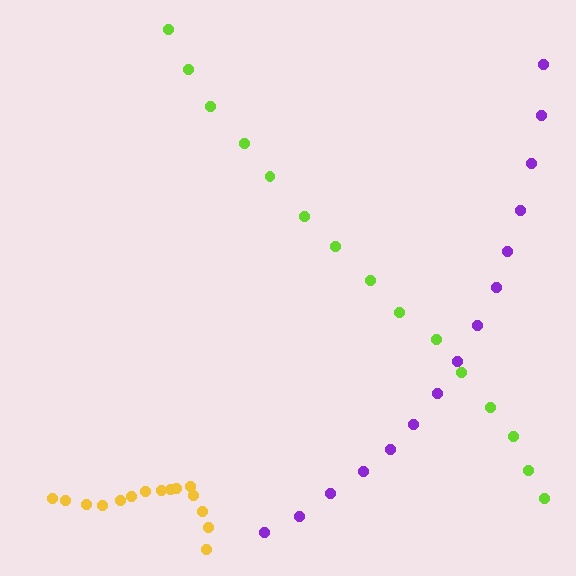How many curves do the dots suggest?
There are 3 distinct paths.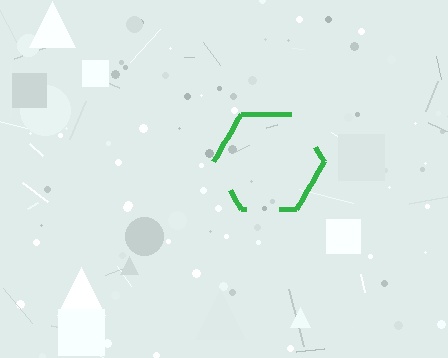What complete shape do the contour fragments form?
The contour fragments form a hexagon.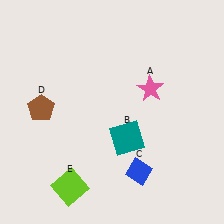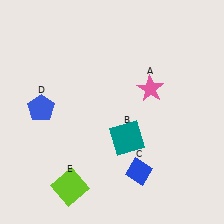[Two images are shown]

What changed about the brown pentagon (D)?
In Image 1, D is brown. In Image 2, it changed to blue.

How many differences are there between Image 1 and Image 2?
There is 1 difference between the two images.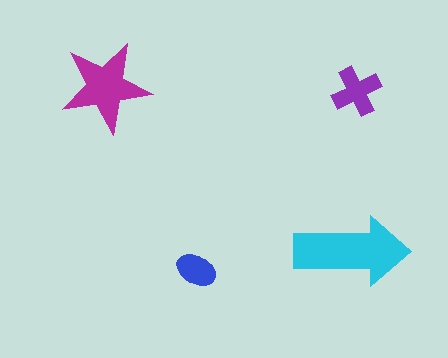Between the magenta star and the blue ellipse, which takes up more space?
The magenta star.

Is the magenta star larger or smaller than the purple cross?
Larger.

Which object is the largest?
The cyan arrow.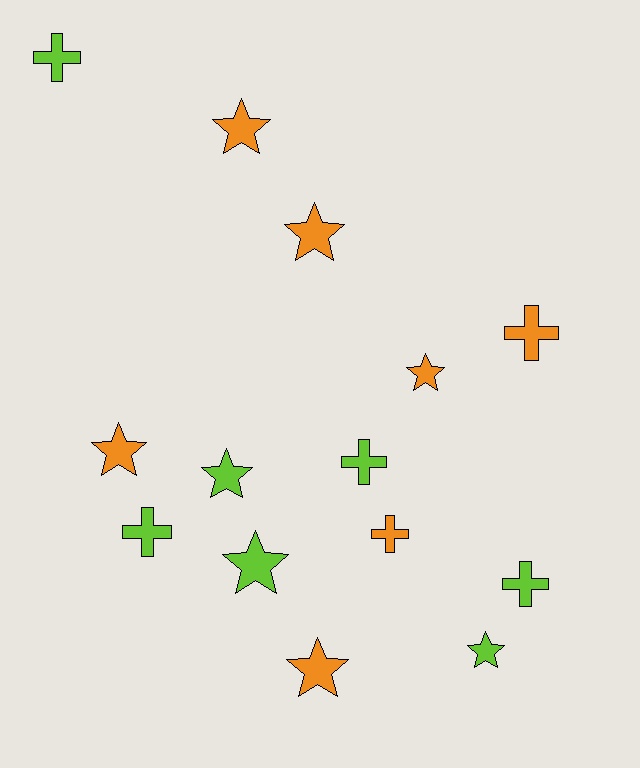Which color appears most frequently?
Lime, with 7 objects.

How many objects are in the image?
There are 14 objects.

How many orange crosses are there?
There are 2 orange crosses.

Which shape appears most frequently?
Star, with 8 objects.